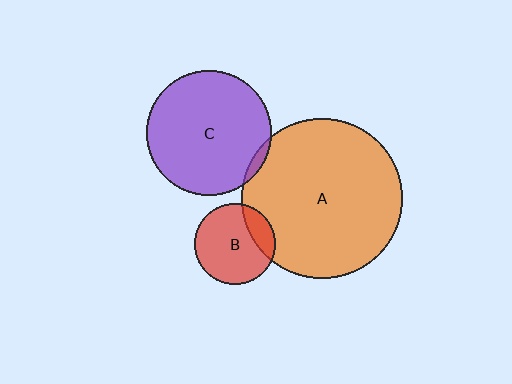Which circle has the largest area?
Circle A (orange).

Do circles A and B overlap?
Yes.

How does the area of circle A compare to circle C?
Approximately 1.6 times.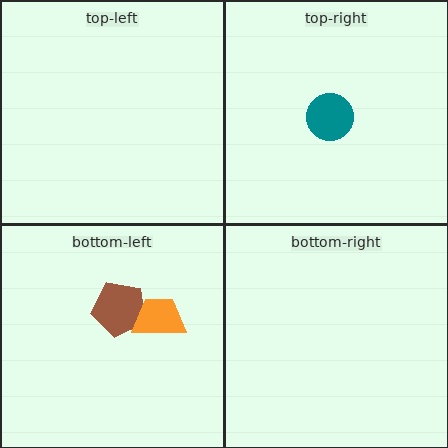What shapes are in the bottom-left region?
The brown pentagon, the orange trapezoid.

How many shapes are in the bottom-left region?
2.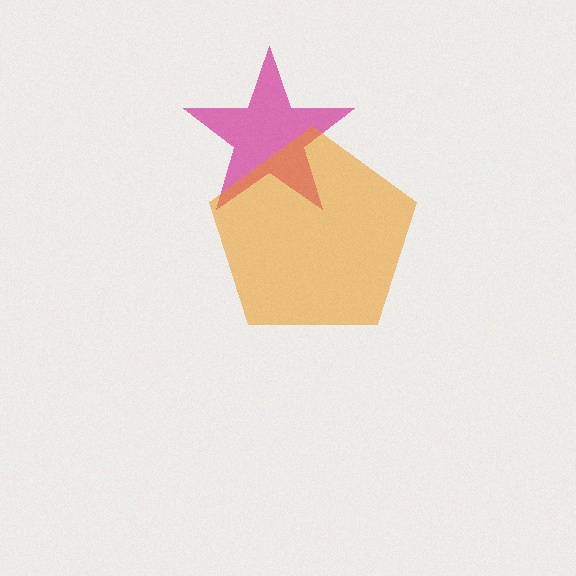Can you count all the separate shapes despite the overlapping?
Yes, there are 2 separate shapes.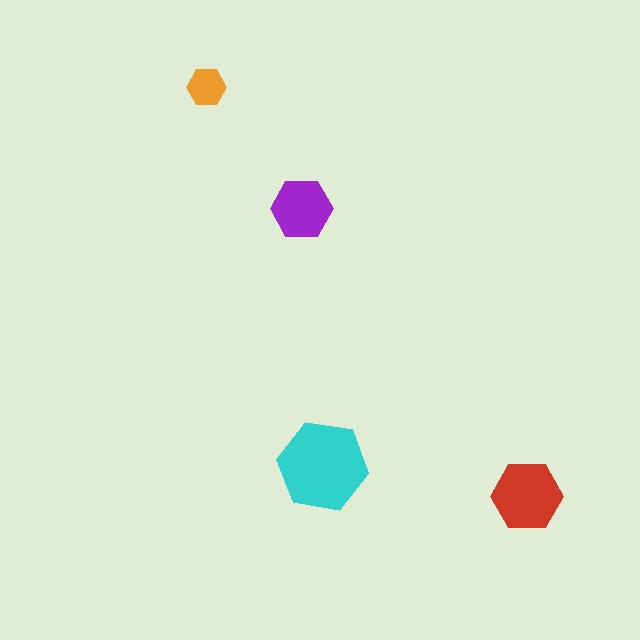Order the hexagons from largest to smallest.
the cyan one, the red one, the purple one, the orange one.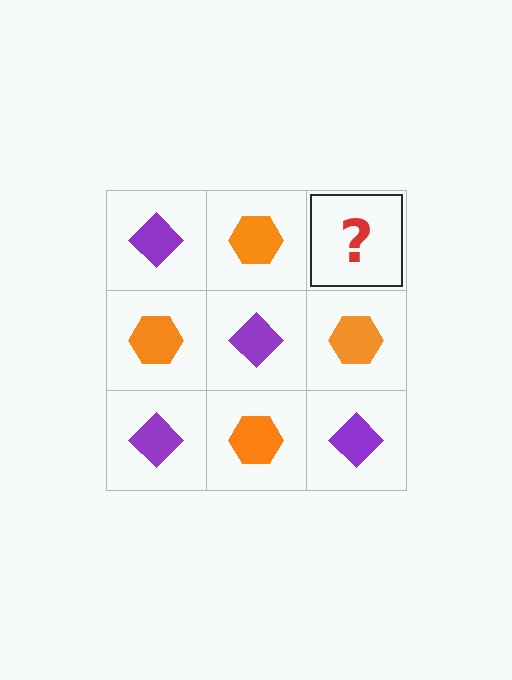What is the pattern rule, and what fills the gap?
The rule is that it alternates purple diamond and orange hexagon in a checkerboard pattern. The gap should be filled with a purple diamond.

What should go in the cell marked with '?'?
The missing cell should contain a purple diamond.